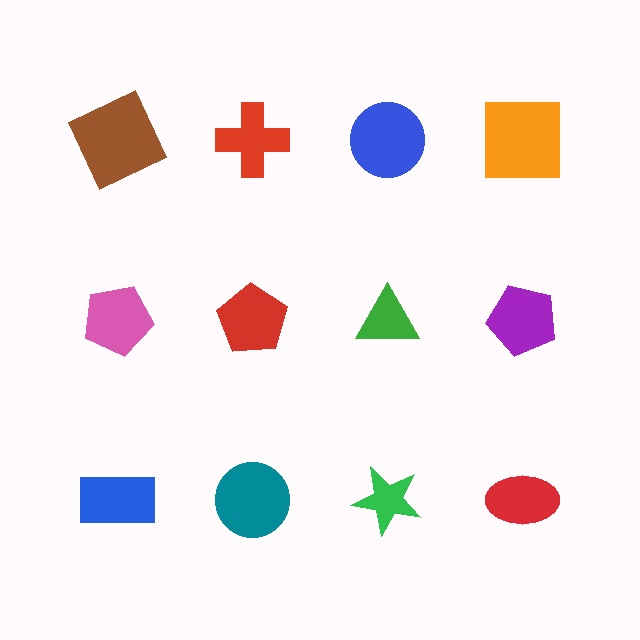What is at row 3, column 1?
A blue rectangle.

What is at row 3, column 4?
A red ellipse.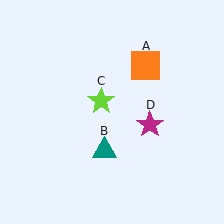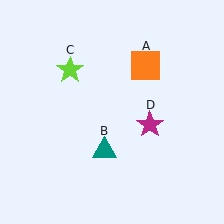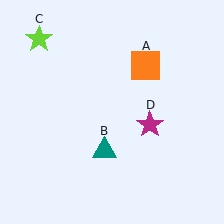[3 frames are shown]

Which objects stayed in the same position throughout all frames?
Orange square (object A) and teal triangle (object B) and magenta star (object D) remained stationary.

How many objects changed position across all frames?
1 object changed position: lime star (object C).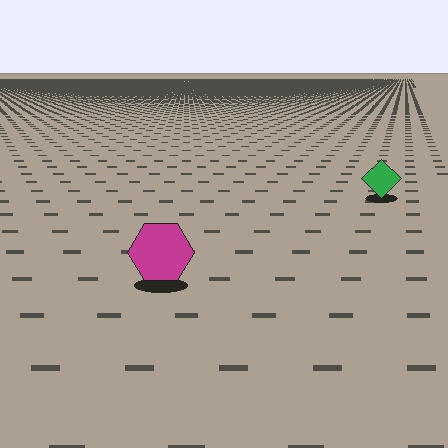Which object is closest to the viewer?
The magenta hexagon is closest. The texture marks near it are larger and more spread out.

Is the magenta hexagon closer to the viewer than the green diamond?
Yes. The magenta hexagon is closer — you can tell from the texture gradient: the ground texture is coarser near it.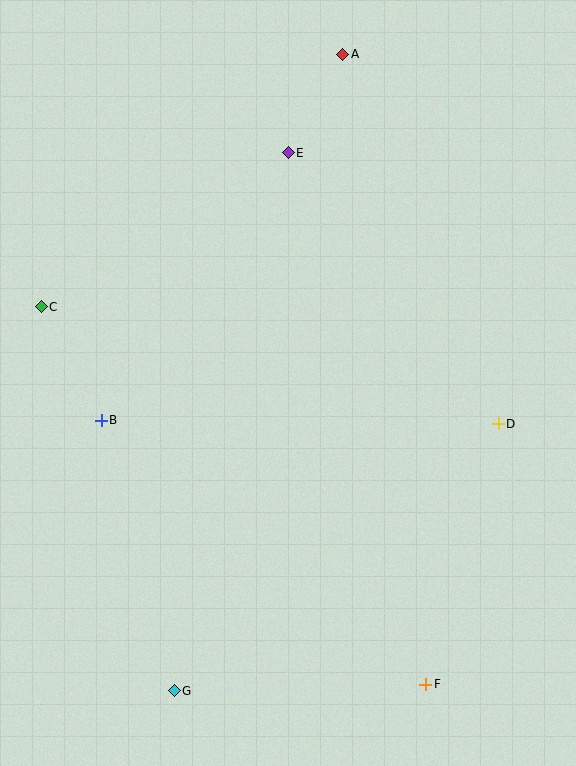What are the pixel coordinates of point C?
Point C is at (41, 307).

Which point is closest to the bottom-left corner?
Point G is closest to the bottom-left corner.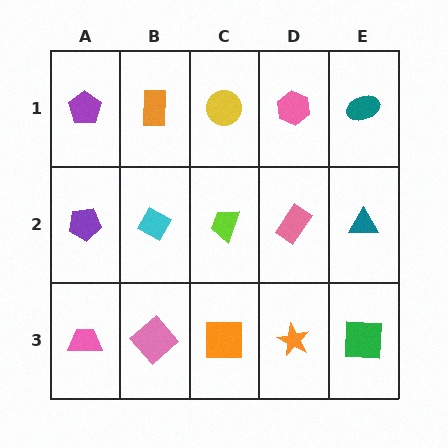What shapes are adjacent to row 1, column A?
A purple pentagon (row 2, column A), an orange rectangle (row 1, column B).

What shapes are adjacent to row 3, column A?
A purple pentagon (row 2, column A), a pink diamond (row 3, column B).